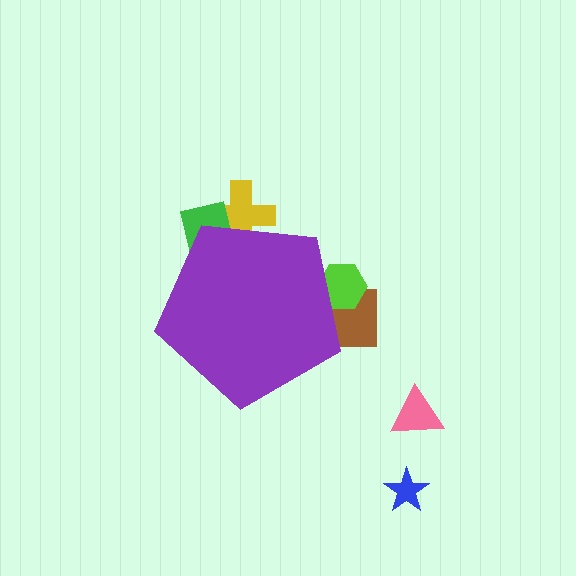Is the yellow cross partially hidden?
Yes, the yellow cross is partially hidden behind the purple pentagon.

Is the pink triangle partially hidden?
No, the pink triangle is fully visible.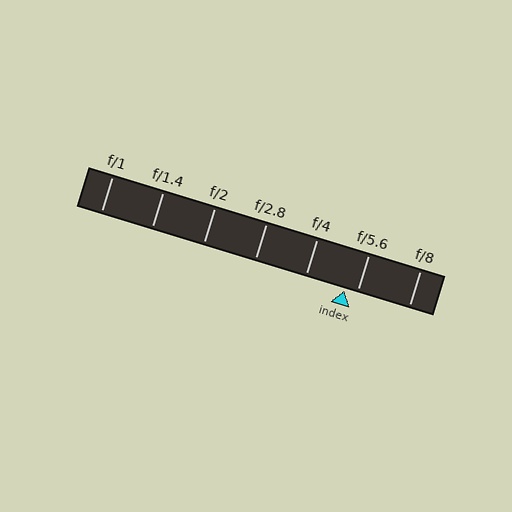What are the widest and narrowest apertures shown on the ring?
The widest aperture shown is f/1 and the narrowest is f/8.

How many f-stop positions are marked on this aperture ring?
There are 7 f-stop positions marked.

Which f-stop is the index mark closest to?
The index mark is closest to f/5.6.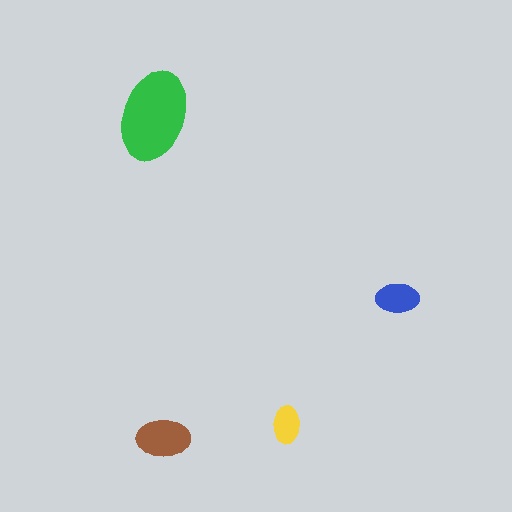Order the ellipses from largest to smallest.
the green one, the brown one, the blue one, the yellow one.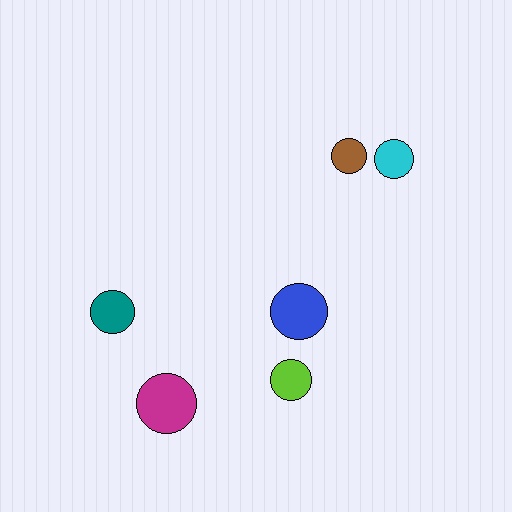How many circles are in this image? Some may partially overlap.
There are 6 circles.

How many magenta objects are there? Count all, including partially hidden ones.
There is 1 magenta object.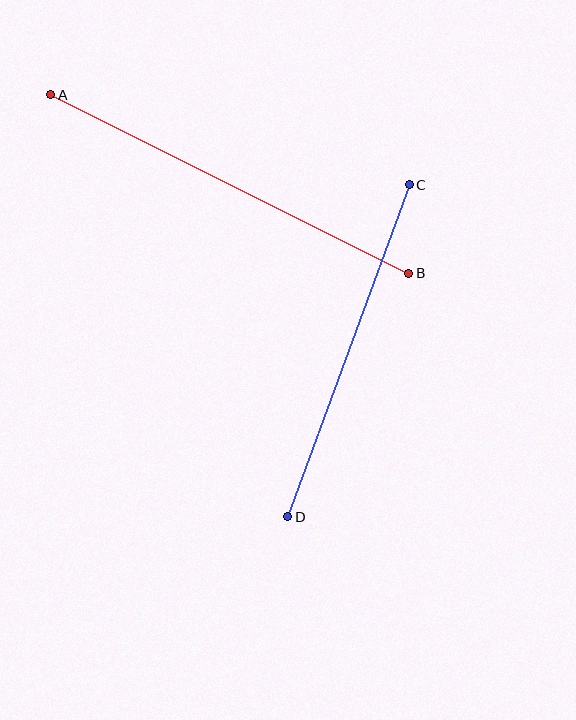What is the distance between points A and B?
The distance is approximately 400 pixels.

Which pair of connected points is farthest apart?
Points A and B are farthest apart.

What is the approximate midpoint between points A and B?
The midpoint is at approximately (230, 184) pixels.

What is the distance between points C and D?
The distance is approximately 354 pixels.